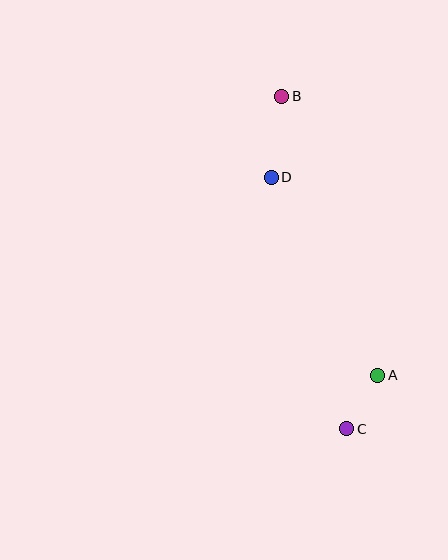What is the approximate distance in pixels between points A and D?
The distance between A and D is approximately 225 pixels.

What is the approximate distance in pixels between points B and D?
The distance between B and D is approximately 81 pixels.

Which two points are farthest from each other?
Points B and C are farthest from each other.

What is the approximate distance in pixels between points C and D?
The distance between C and D is approximately 263 pixels.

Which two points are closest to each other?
Points A and C are closest to each other.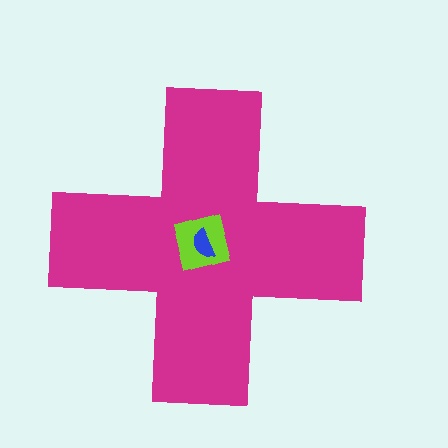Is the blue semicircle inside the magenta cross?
Yes.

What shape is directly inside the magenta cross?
The lime square.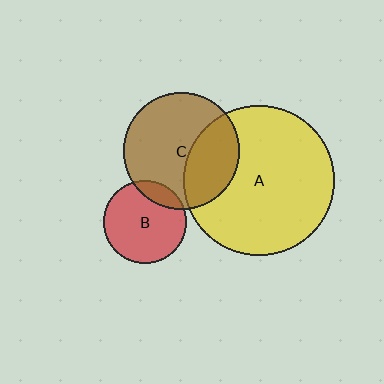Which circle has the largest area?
Circle A (yellow).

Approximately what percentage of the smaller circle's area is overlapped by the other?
Approximately 15%.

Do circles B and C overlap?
Yes.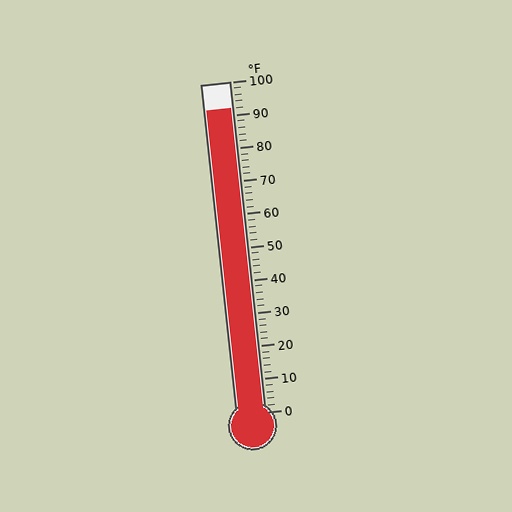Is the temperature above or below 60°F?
The temperature is above 60°F.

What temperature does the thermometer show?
The thermometer shows approximately 92°F.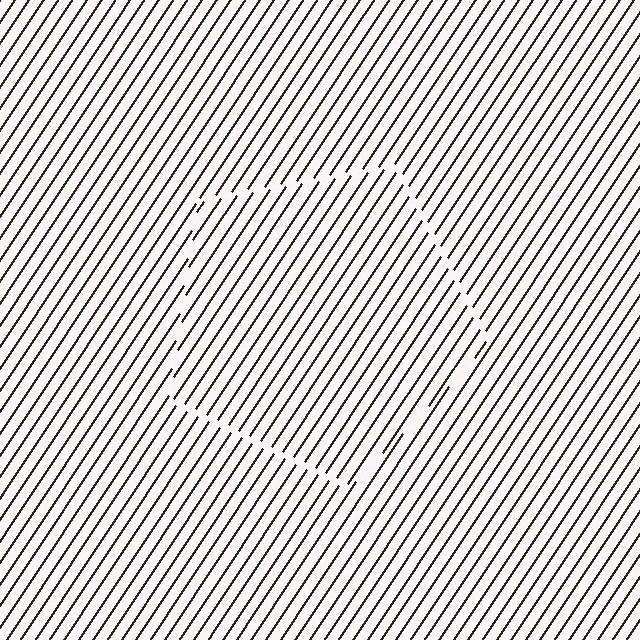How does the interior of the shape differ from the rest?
The interior of the shape contains the same grating, shifted by half a period — the contour is defined by the phase discontinuity where line-ends from the inner and outer gratings abut.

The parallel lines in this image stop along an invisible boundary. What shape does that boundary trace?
An illusory pentagon. The interior of the shape contains the same grating, shifted by half a period — the contour is defined by the phase discontinuity where line-ends from the inner and outer gratings abut.